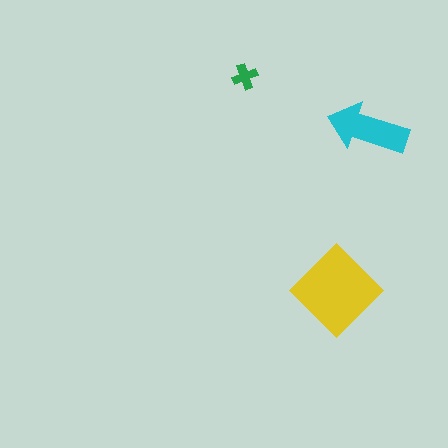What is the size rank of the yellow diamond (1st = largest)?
1st.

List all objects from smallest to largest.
The green cross, the cyan arrow, the yellow diamond.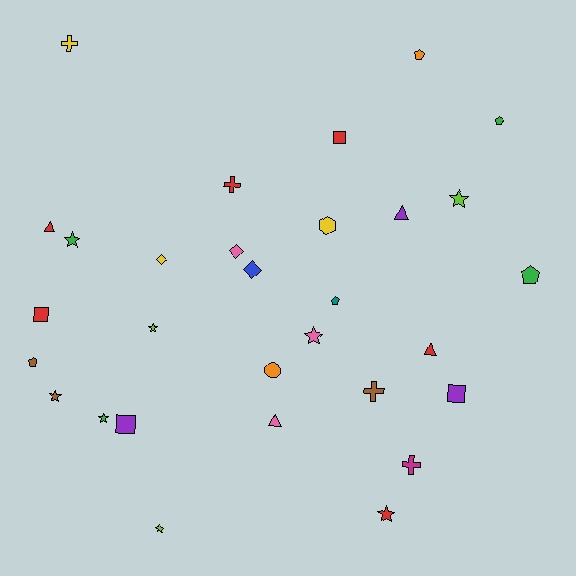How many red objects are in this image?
There are 6 red objects.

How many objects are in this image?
There are 30 objects.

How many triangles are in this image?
There are 4 triangles.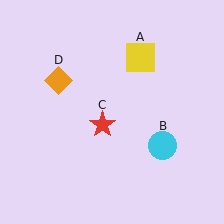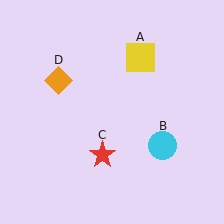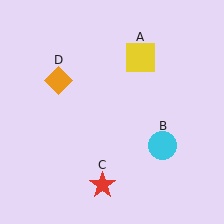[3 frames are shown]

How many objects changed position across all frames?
1 object changed position: red star (object C).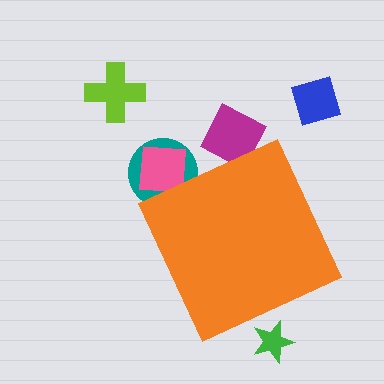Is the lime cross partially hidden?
No, the lime cross is fully visible.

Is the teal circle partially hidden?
Yes, the teal circle is partially hidden behind the orange diamond.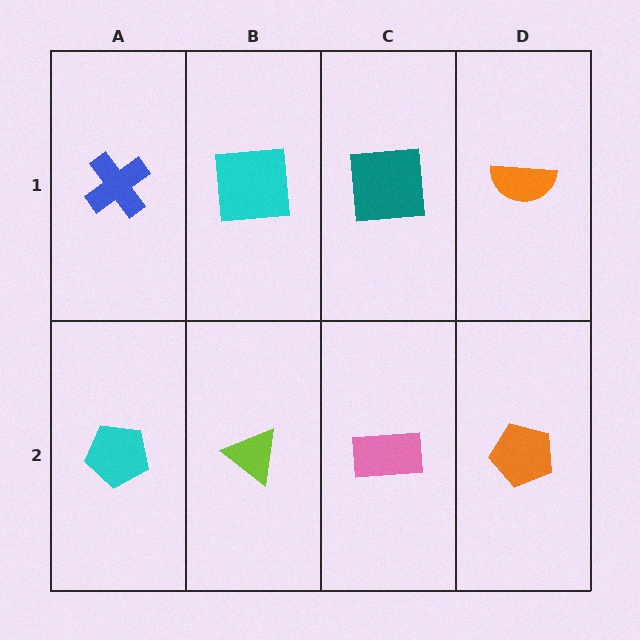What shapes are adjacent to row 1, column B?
A lime triangle (row 2, column B), a blue cross (row 1, column A), a teal square (row 1, column C).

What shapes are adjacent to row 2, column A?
A blue cross (row 1, column A), a lime triangle (row 2, column B).